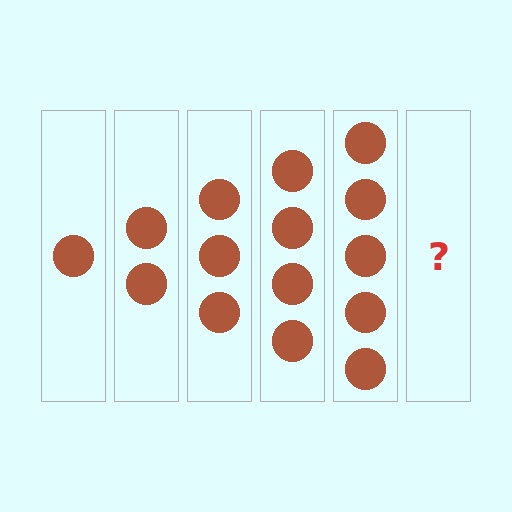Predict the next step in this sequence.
The next step is 6 circles.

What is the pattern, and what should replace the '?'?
The pattern is that each step adds one more circle. The '?' should be 6 circles.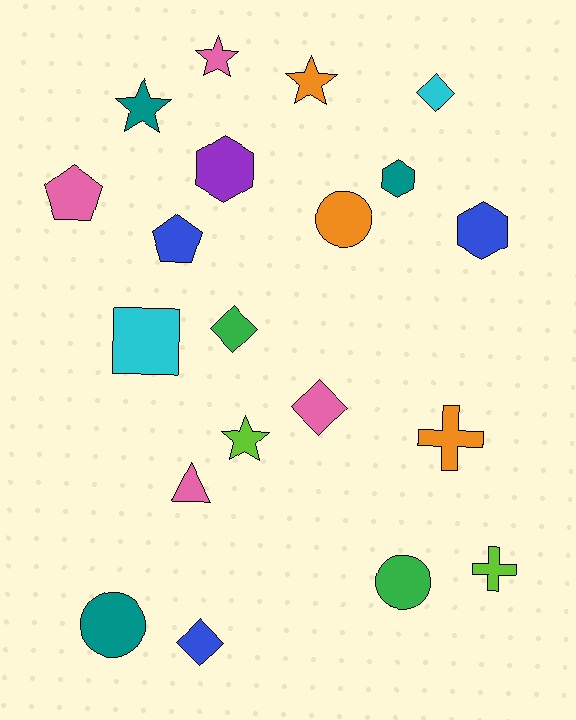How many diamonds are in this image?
There are 4 diamonds.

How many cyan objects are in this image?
There are 2 cyan objects.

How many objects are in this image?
There are 20 objects.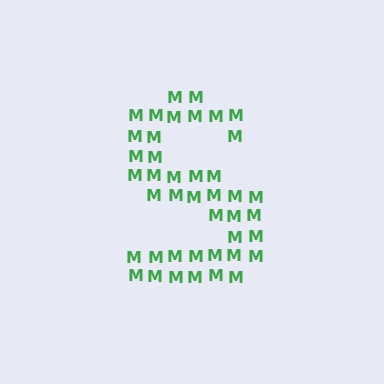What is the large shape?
The large shape is the letter S.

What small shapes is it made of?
It is made of small letter M's.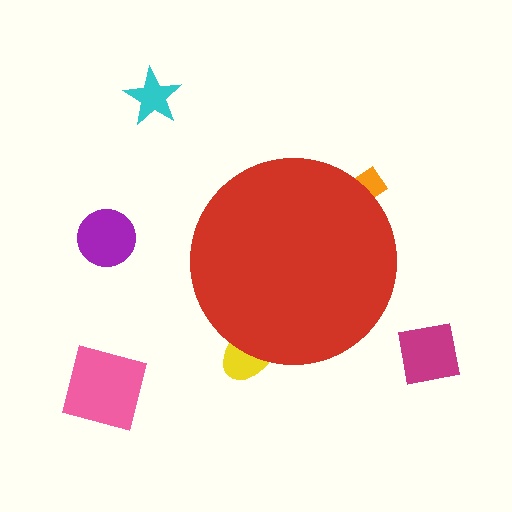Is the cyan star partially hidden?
No, the cyan star is fully visible.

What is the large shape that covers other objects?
A red circle.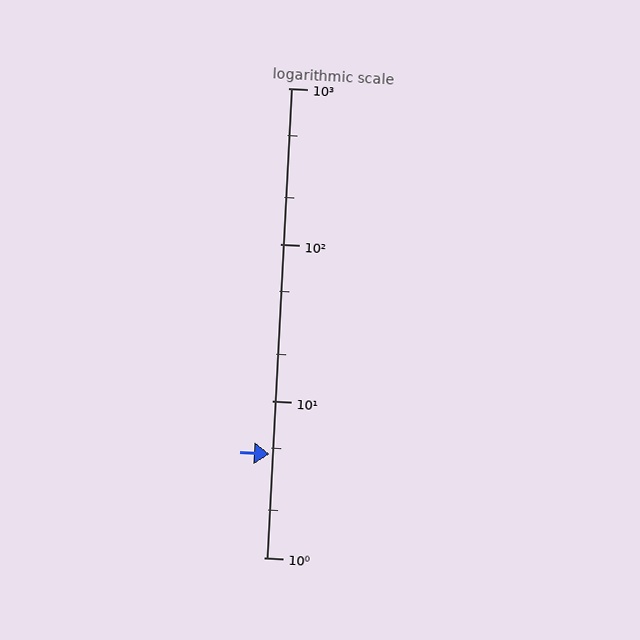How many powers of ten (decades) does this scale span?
The scale spans 3 decades, from 1 to 1000.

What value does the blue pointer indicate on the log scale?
The pointer indicates approximately 4.6.